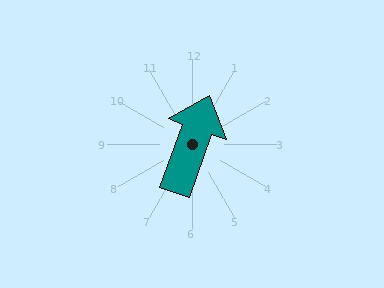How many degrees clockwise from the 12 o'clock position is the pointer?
Approximately 20 degrees.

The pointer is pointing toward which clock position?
Roughly 1 o'clock.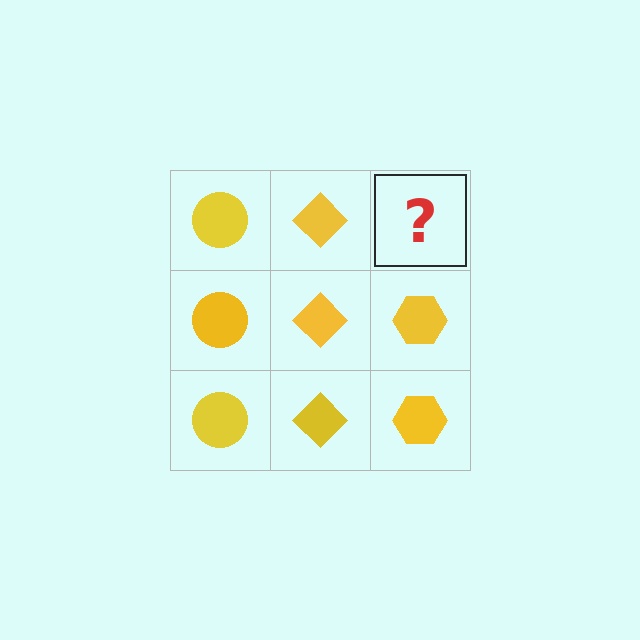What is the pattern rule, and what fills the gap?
The rule is that each column has a consistent shape. The gap should be filled with a yellow hexagon.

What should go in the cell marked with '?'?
The missing cell should contain a yellow hexagon.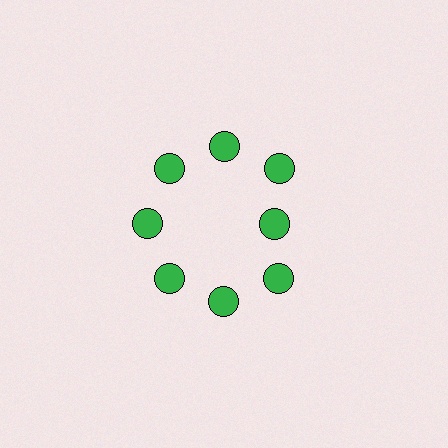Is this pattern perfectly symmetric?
No. The 8 green circles are arranged in a ring, but one element near the 3 o'clock position is pulled inward toward the center, breaking the 8-fold rotational symmetry.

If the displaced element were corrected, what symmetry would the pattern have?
It would have 8-fold rotational symmetry — the pattern would map onto itself every 45 degrees.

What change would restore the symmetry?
The symmetry would be restored by moving it outward, back onto the ring so that all 8 circles sit at equal angles and equal distance from the center.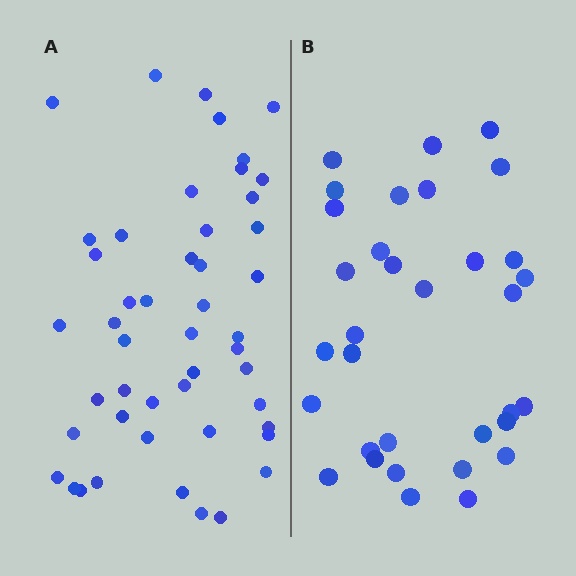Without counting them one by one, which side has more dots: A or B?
Region A (the left region) has more dots.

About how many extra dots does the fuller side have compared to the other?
Region A has approximately 15 more dots than region B.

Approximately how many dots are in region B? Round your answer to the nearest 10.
About 30 dots. (The exact count is 33, which rounds to 30.)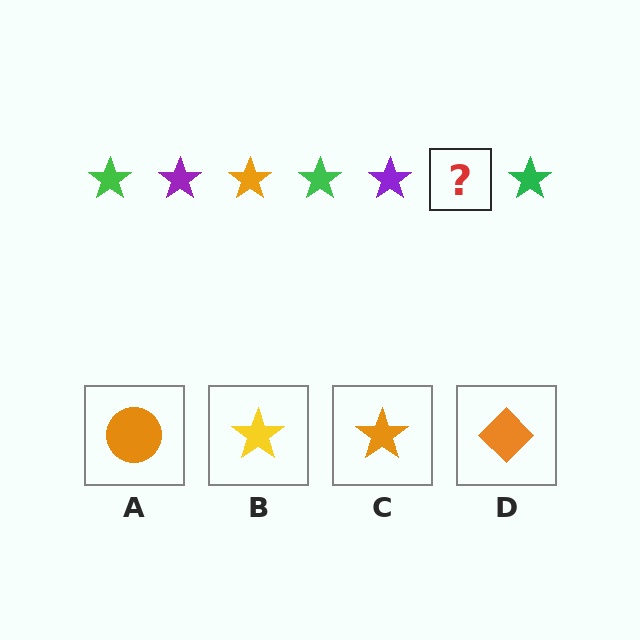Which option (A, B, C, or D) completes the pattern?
C.